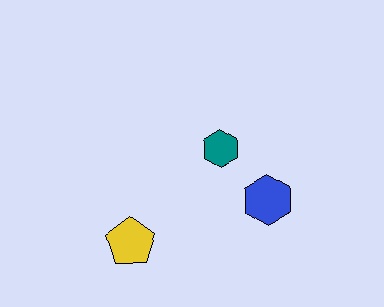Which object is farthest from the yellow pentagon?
The blue hexagon is farthest from the yellow pentagon.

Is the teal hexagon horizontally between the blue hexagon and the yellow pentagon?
Yes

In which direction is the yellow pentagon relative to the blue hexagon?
The yellow pentagon is to the left of the blue hexagon.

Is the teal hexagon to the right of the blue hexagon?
No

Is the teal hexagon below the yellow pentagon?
No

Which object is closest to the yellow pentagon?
The teal hexagon is closest to the yellow pentagon.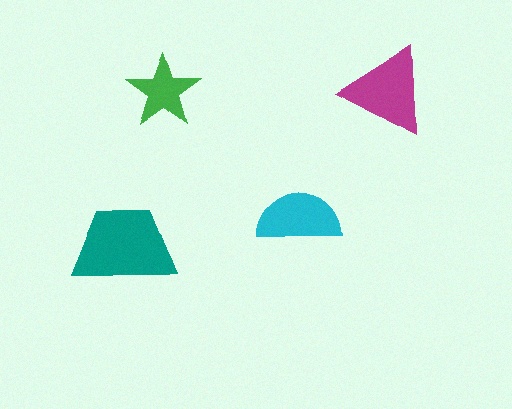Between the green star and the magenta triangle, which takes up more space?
The magenta triangle.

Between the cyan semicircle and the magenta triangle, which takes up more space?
The magenta triangle.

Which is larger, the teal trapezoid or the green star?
The teal trapezoid.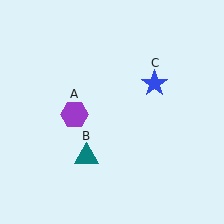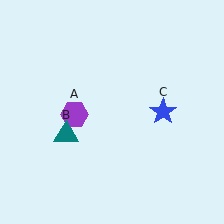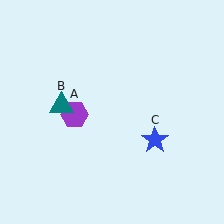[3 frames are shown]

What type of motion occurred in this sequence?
The teal triangle (object B), blue star (object C) rotated clockwise around the center of the scene.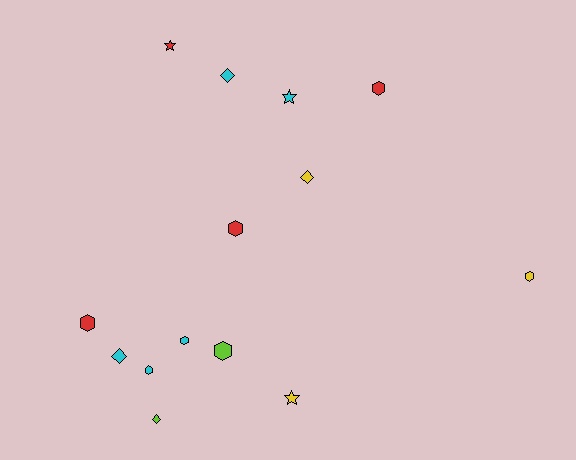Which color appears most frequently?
Cyan, with 5 objects.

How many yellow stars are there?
There is 1 yellow star.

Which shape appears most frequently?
Hexagon, with 7 objects.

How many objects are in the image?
There are 14 objects.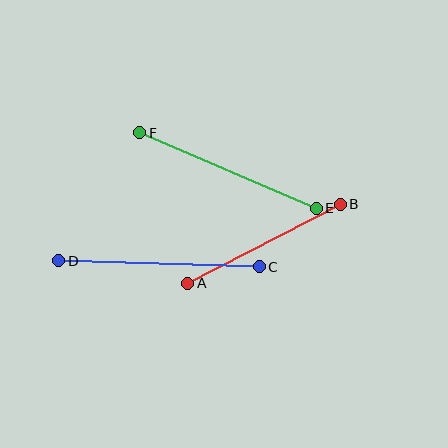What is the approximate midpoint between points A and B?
The midpoint is at approximately (264, 244) pixels.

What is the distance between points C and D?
The distance is approximately 201 pixels.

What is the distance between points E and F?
The distance is approximately 192 pixels.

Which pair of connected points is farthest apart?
Points C and D are farthest apart.